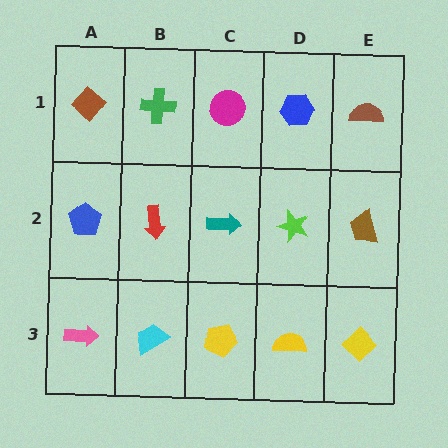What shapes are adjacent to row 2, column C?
A magenta circle (row 1, column C), a yellow pentagon (row 3, column C), a red arrow (row 2, column B), a lime star (row 2, column D).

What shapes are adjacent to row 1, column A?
A blue pentagon (row 2, column A), a green cross (row 1, column B).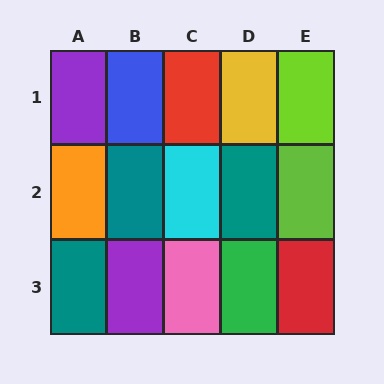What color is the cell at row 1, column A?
Purple.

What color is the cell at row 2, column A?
Orange.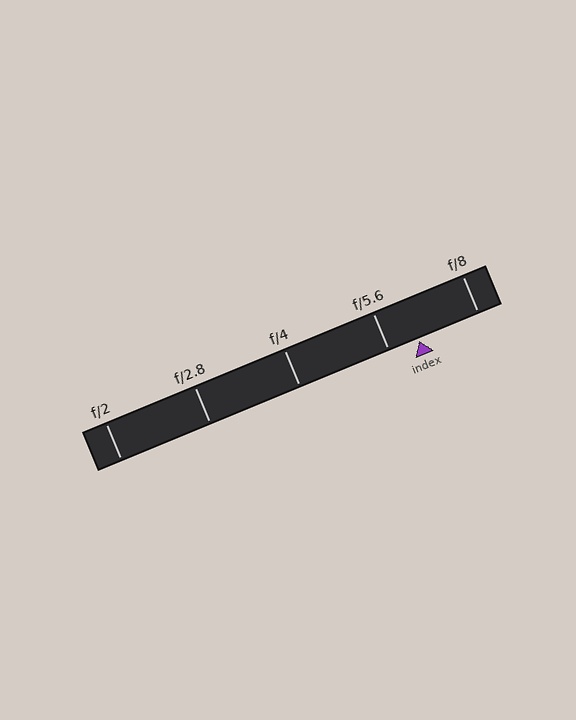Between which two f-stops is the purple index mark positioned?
The index mark is between f/5.6 and f/8.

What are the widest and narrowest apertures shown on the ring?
The widest aperture shown is f/2 and the narrowest is f/8.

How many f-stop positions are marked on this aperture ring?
There are 5 f-stop positions marked.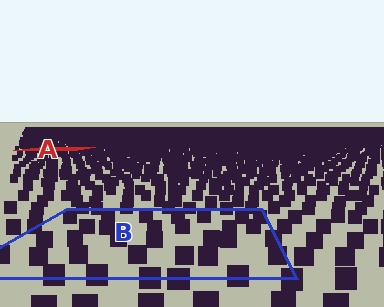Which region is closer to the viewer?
Region B is closer. The texture elements there are larger and more spread out.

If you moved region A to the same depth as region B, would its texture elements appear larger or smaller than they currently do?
They would appear larger. At a closer depth, the same texture elements are projected at a bigger on-screen size.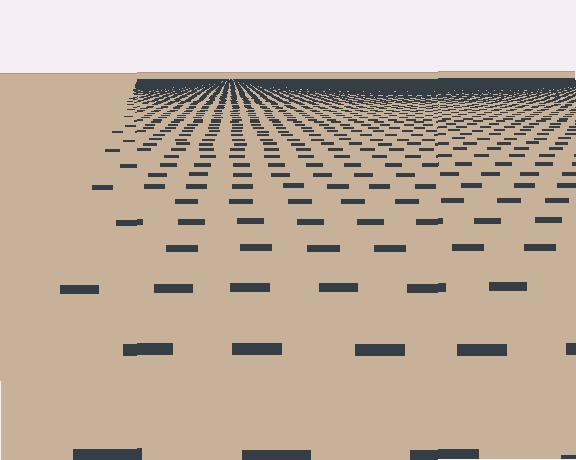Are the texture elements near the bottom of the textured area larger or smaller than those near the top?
Larger. Near the bottom, elements are closer to the viewer and appear at a bigger on-screen size.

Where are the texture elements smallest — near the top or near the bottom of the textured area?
Near the top.